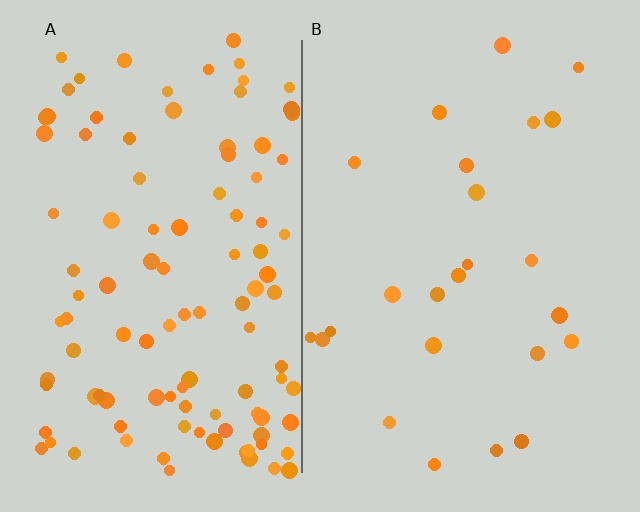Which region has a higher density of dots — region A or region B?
A (the left).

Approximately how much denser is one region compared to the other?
Approximately 4.4× — region A over region B.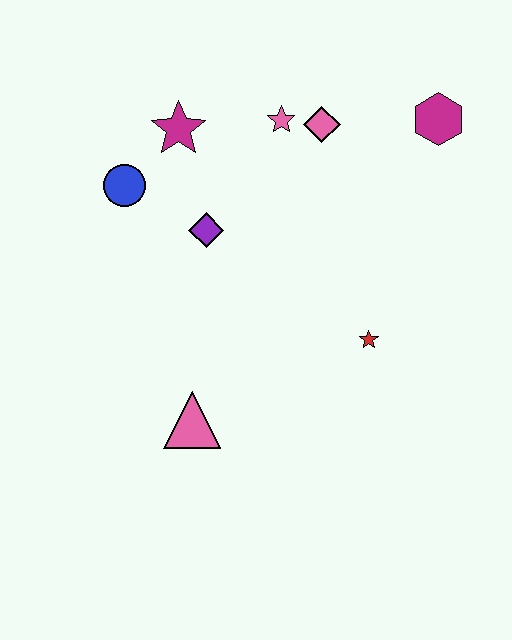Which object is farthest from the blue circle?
The magenta hexagon is farthest from the blue circle.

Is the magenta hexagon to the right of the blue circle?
Yes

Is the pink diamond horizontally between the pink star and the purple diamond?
No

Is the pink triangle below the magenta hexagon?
Yes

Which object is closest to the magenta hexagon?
The pink diamond is closest to the magenta hexagon.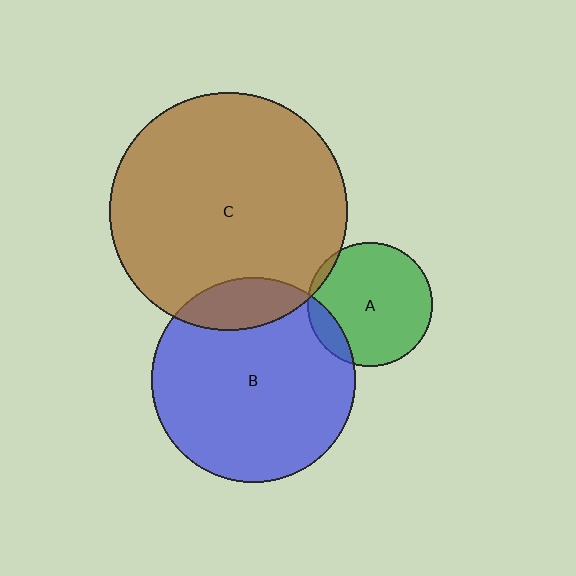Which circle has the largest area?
Circle C (brown).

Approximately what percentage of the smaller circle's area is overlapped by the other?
Approximately 15%.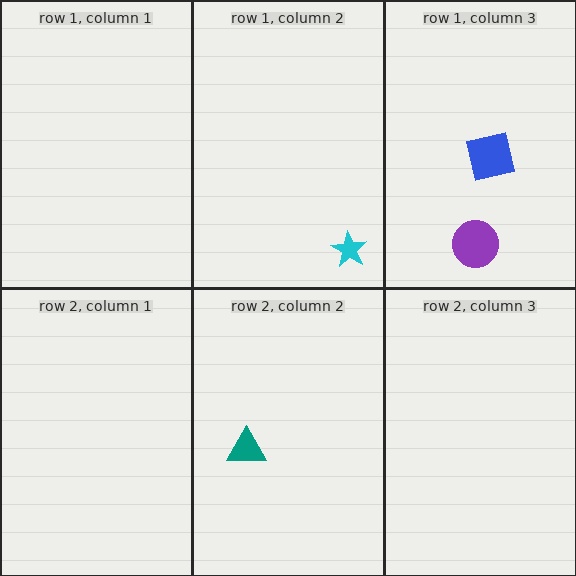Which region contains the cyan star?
The row 1, column 2 region.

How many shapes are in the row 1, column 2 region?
1.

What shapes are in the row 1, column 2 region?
The cyan star.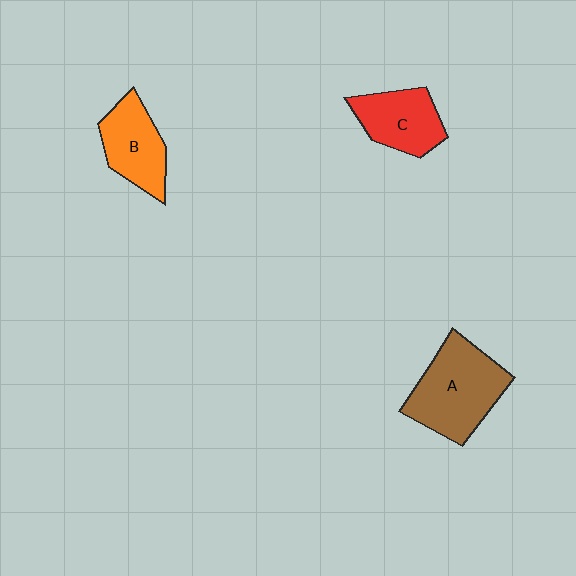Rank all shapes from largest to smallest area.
From largest to smallest: A (brown), B (orange), C (red).